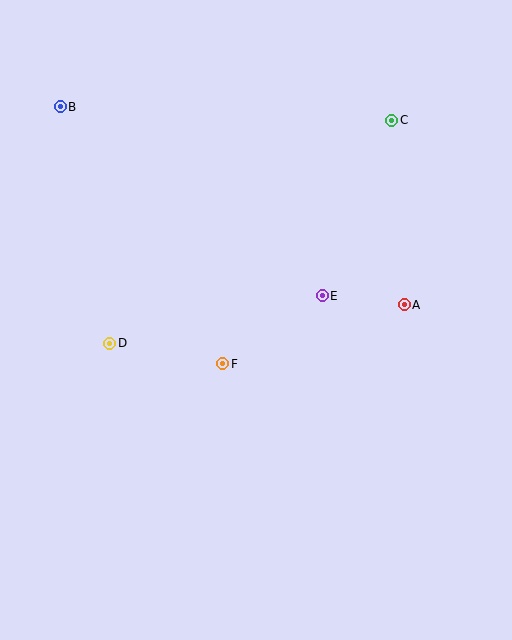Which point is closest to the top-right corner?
Point C is closest to the top-right corner.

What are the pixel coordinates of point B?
Point B is at (60, 107).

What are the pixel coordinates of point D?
Point D is at (110, 343).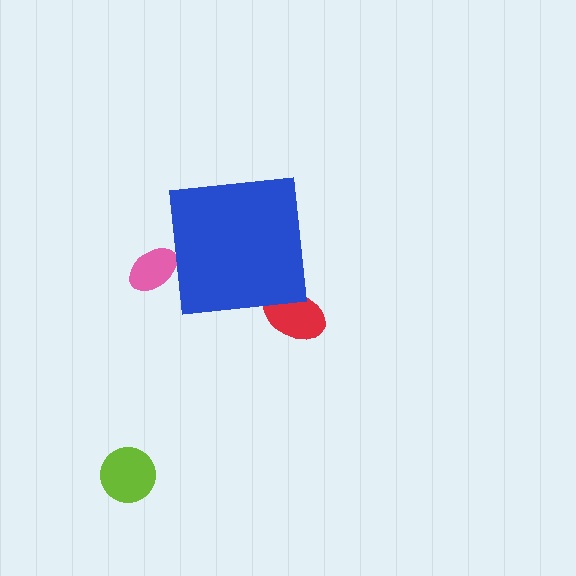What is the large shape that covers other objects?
A blue square.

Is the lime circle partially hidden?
No, the lime circle is fully visible.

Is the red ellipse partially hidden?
Yes, the red ellipse is partially hidden behind the blue square.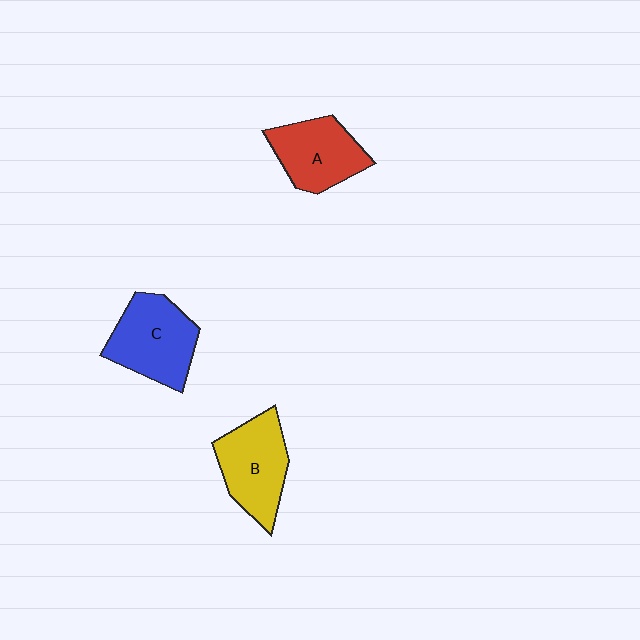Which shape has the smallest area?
Shape A (red).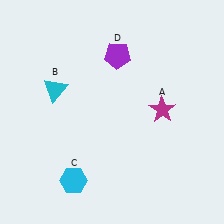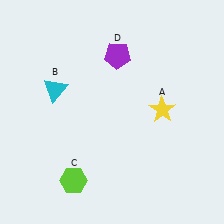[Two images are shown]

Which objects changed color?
A changed from magenta to yellow. C changed from cyan to lime.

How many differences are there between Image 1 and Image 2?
There are 2 differences between the two images.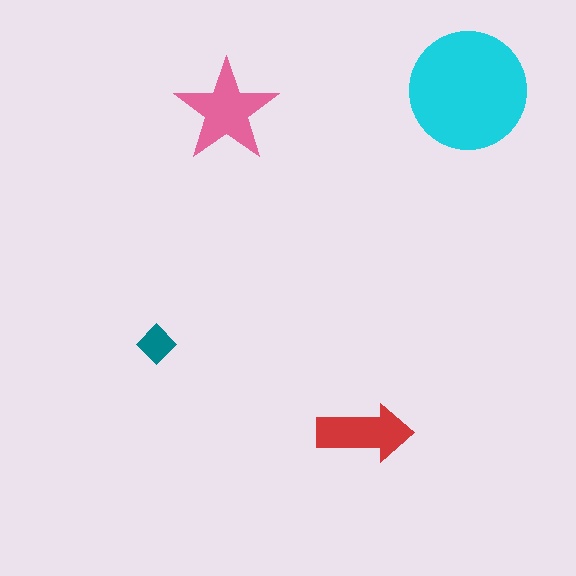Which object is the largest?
The cyan circle.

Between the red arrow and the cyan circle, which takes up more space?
The cyan circle.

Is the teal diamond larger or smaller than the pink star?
Smaller.